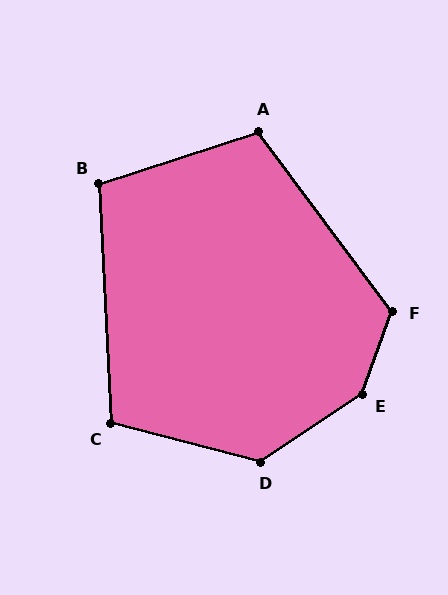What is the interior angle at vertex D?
Approximately 132 degrees (obtuse).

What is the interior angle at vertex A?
Approximately 109 degrees (obtuse).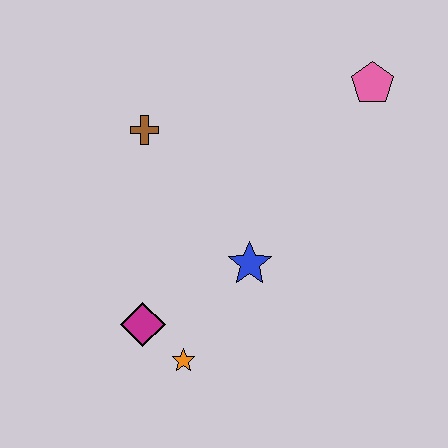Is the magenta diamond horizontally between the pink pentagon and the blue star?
No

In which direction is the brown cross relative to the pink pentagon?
The brown cross is to the left of the pink pentagon.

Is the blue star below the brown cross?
Yes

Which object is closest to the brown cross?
The blue star is closest to the brown cross.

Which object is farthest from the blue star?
The pink pentagon is farthest from the blue star.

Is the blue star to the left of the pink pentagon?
Yes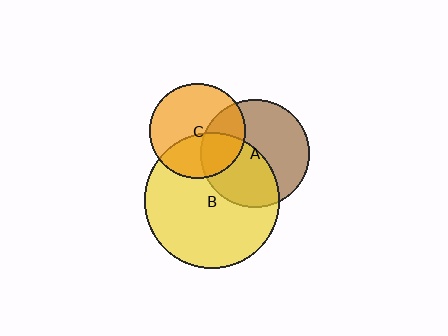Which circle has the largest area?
Circle B (yellow).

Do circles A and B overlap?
Yes.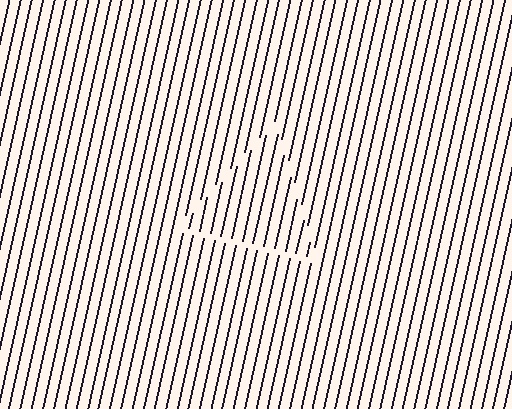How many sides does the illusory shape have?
3 sides — the line-ends trace a triangle.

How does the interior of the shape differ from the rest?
The interior of the shape contains the same grating, shifted by half a period — the contour is defined by the phase discontinuity where line-ends from the inner and outer gratings abut.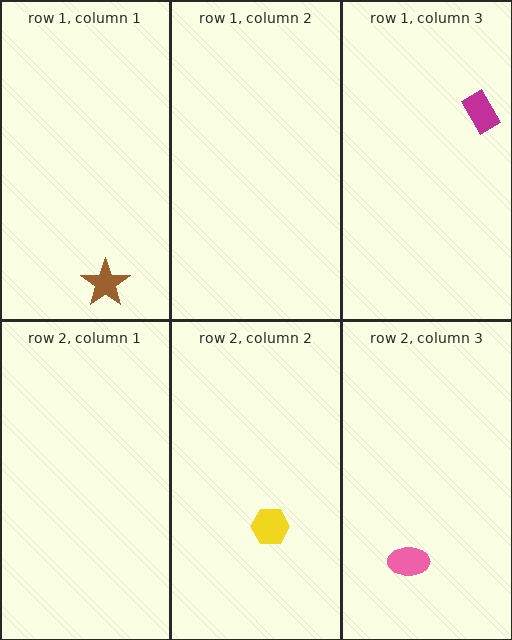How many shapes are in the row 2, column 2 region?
1.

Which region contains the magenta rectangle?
The row 1, column 3 region.